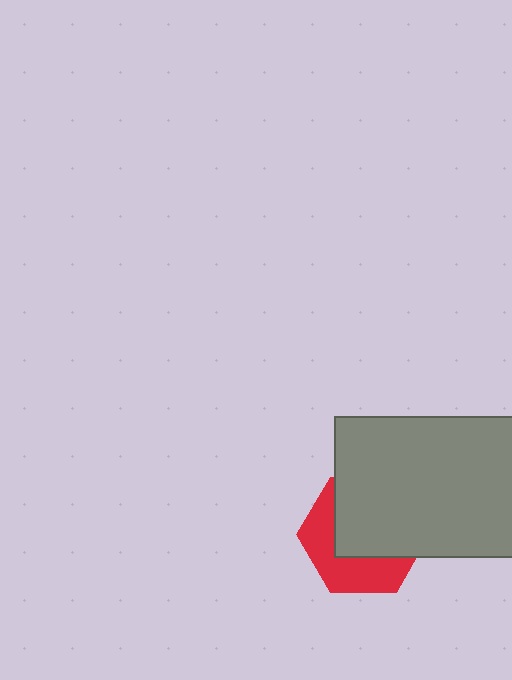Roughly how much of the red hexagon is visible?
A small part of it is visible (roughly 43%).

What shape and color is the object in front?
The object in front is a gray rectangle.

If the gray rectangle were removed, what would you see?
You would see the complete red hexagon.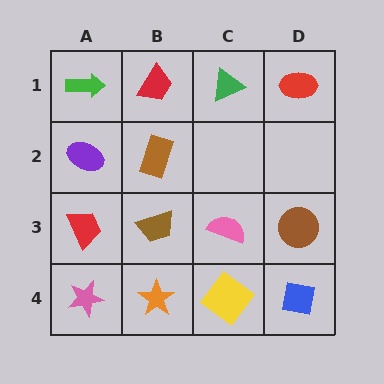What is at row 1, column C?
A green triangle.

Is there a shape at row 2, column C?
No, that cell is empty.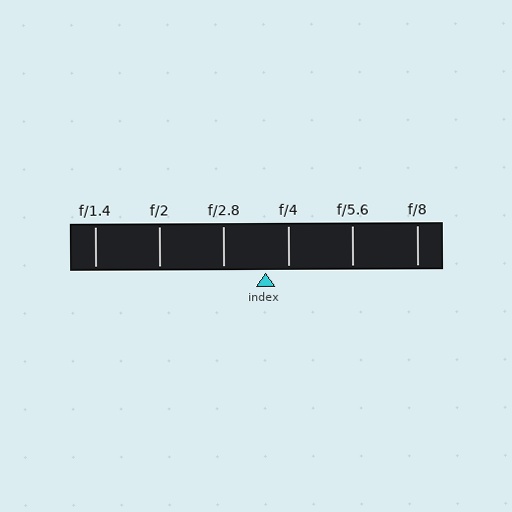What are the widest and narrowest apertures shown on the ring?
The widest aperture shown is f/1.4 and the narrowest is f/8.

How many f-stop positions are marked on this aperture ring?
There are 6 f-stop positions marked.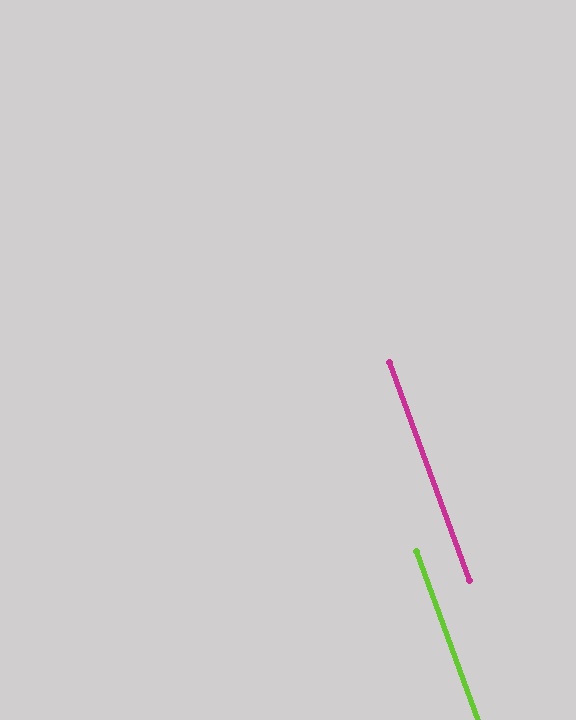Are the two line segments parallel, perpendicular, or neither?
Parallel — their directions differ by only 0.2°.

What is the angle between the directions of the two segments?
Approximately 0 degrees.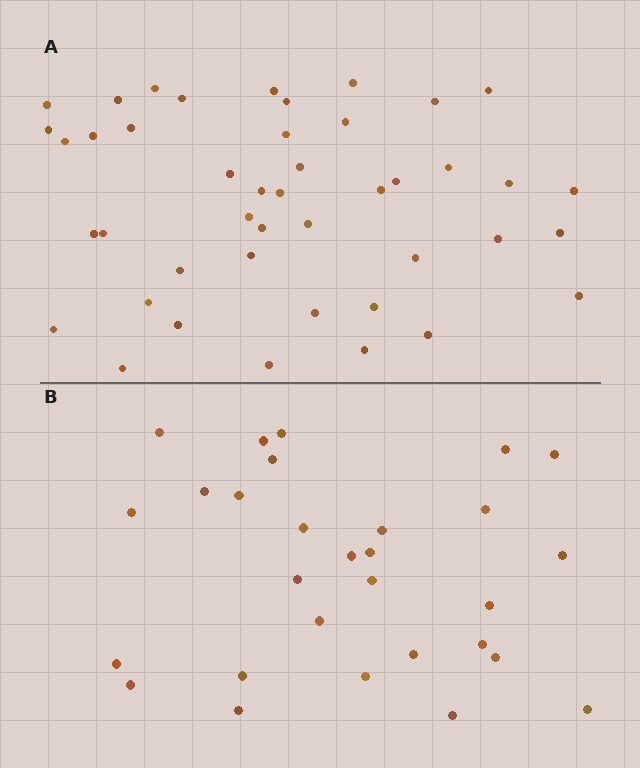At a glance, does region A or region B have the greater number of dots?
Region A (the top region) has more dots.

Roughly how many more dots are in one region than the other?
Region A has approximately 15 more dots than region B.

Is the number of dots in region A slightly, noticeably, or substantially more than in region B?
Region A has substantially more. The ratio is roughly 1.5 to 1.